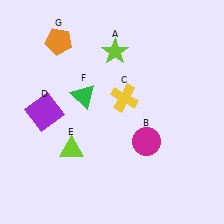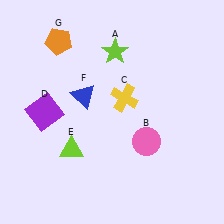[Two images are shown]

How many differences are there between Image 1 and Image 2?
There are 2 differences between the two images.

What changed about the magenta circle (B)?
In Image 1, B is magenta. In Image 2, it changed to pink.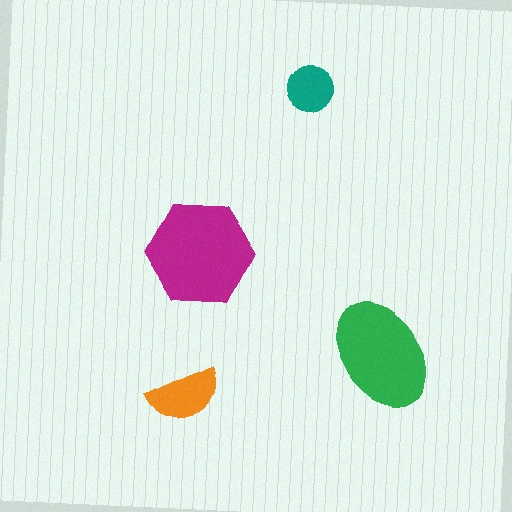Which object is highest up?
The teal circle is topmost.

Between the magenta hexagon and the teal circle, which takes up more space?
The magenta hexagon.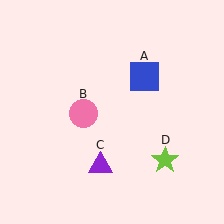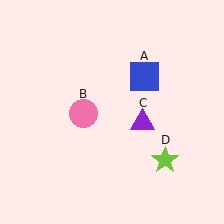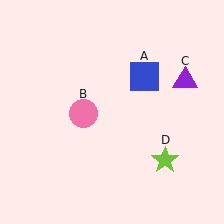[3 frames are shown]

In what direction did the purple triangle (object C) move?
The purple triangle (object C) moved up and to the right.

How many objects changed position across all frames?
1 object changed position: purple triangle (object C).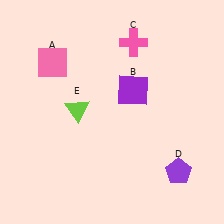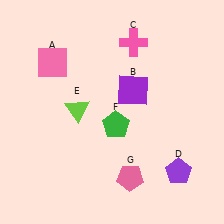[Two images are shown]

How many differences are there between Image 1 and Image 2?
There are 2 differences between the two images.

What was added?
A green pentagon (F), a pink pentagon (G) were added in Image 2.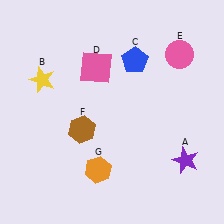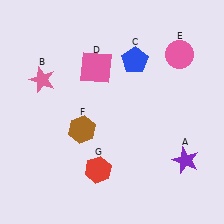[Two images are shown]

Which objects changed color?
B changed from yellow to pink. G changed from orange to red.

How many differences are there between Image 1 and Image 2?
There are 2 differences between the two images.